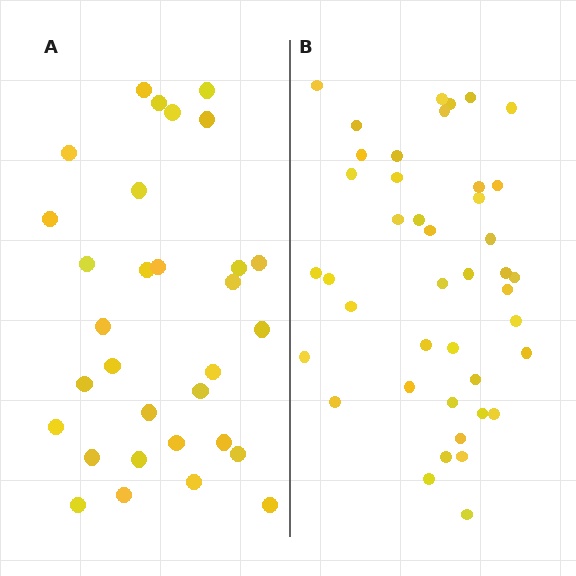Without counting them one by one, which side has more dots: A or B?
Region B (the right region) has more dots.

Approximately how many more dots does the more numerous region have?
Region B has roughly 12 or so more dots than region A.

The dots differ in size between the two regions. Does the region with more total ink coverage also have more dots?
No. Region A has more total ink coverage because its dots are larger, but region B actually contains more individual dots. Total area can be misleading — the number of items is what matters here.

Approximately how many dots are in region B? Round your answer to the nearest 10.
About 40 dots. (The exact count is 42, which rounds to 40.)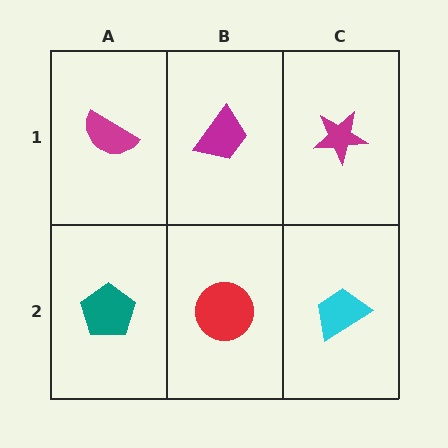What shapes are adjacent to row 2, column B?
A magenta trapezoid (row 1, column B), a teal pentagon (row 2, column A), a cyan trapezoid (row 2, column C).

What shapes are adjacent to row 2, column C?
A magenta star (row 1, column C), a red circle (row 2, column B).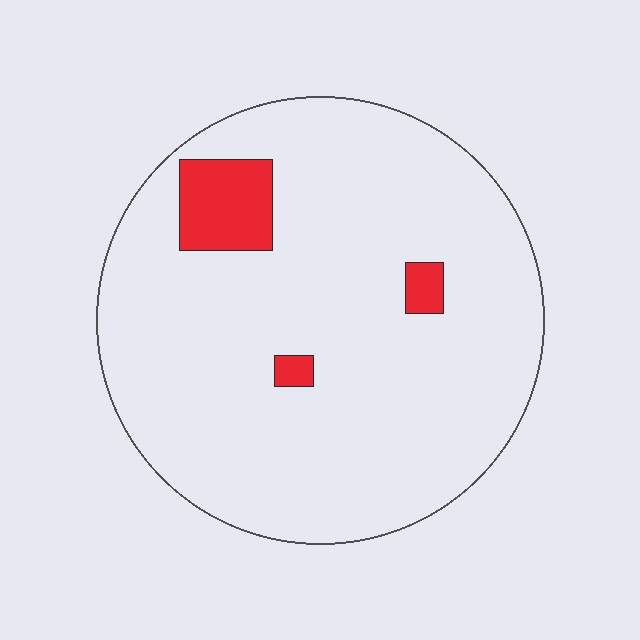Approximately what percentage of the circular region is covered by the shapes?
Approximately 10%.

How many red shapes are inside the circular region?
3.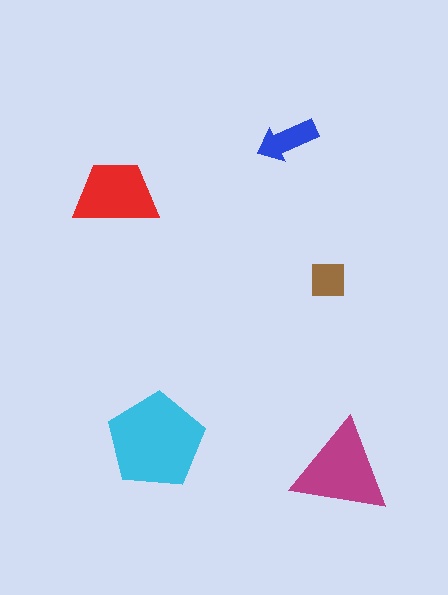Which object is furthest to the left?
The red trapezoid is leftmost.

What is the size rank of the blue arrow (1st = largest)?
4th.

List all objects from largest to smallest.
The cyan pentagon, the magenta triangle, the red trapezoid, the blue arrow, the brown square.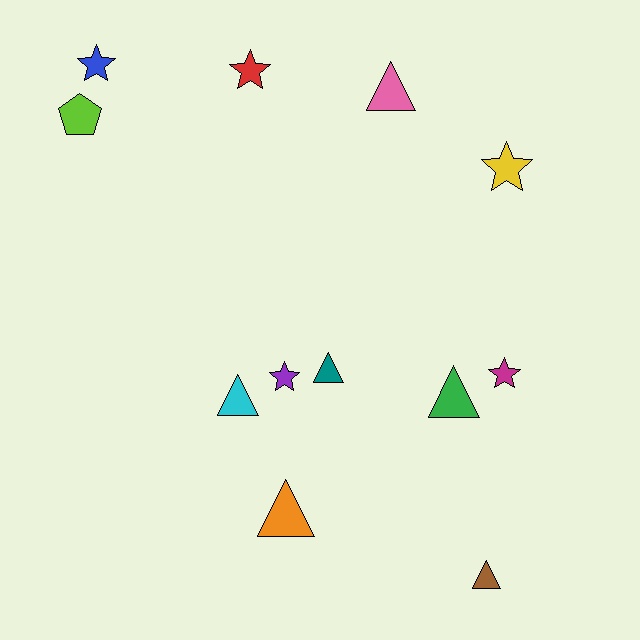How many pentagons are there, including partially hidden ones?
There is 1 pentagon.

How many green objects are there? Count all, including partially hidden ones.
There is 1 green object.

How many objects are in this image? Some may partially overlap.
There are 12 objects.